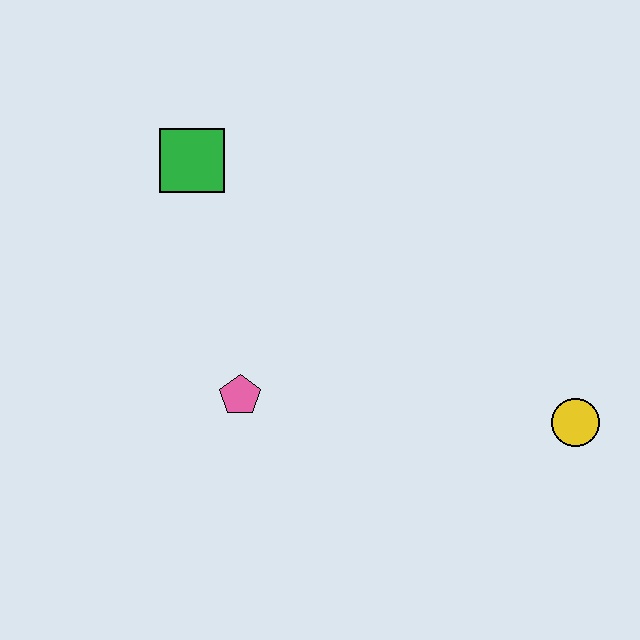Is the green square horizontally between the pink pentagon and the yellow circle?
No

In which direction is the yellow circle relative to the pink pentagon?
The yellow circle is to the right of the pink pentagon.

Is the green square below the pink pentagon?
No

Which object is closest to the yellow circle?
The pink pentagon is closest to the yellow circle.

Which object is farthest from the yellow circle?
The green square is farthest from the yellow circle.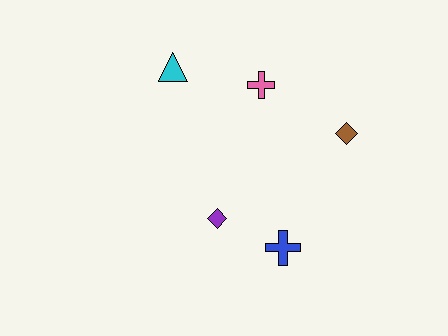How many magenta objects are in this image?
There are no magenta objects.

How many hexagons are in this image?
There are no hexagons.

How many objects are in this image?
There are 5 objects.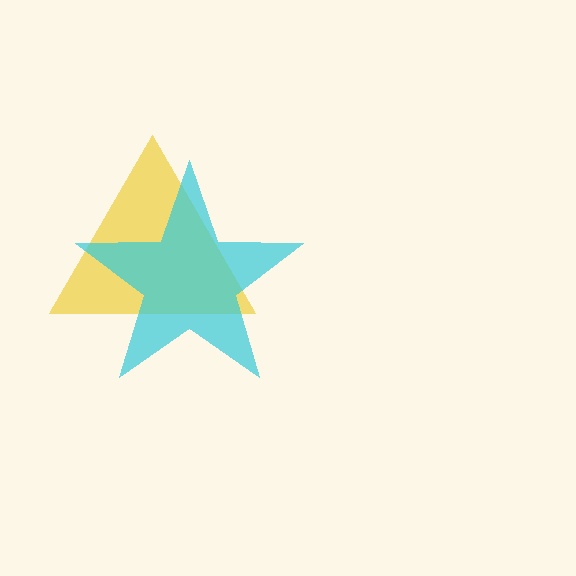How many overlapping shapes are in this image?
There are 2 overlapping shapes in the image.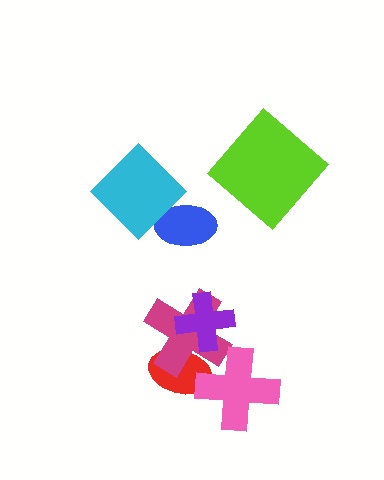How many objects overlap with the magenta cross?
3 objects overlap with the magenta cross.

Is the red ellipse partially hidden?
Yes, it is partially covered by another shape.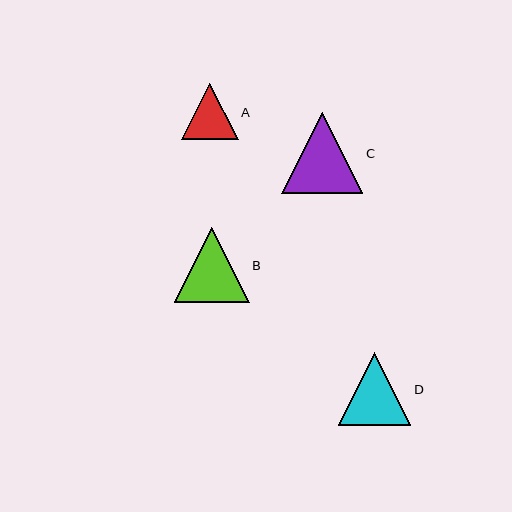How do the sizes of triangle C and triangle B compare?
Triangle C and triangle B are approximately the same size.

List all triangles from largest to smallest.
From largest to smallest: C, B, D, A.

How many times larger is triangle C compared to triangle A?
Triangle C is approximately 1.4 times the size of triangle A.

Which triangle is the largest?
Triangle C is the largest with a size of approximately 81 pixels.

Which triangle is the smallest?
Triangle A is the smallest with a size of approximately 56 pixels.